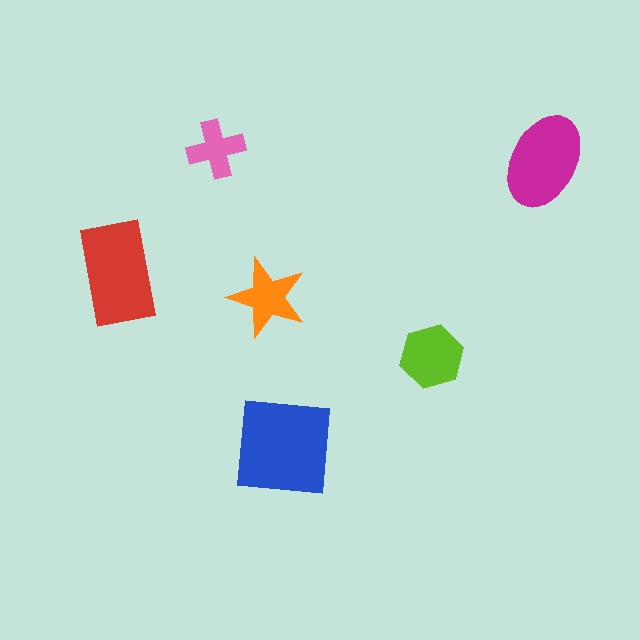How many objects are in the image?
There are 6 objects in the image.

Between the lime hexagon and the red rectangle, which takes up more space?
The red rectangle.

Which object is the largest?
The blue square.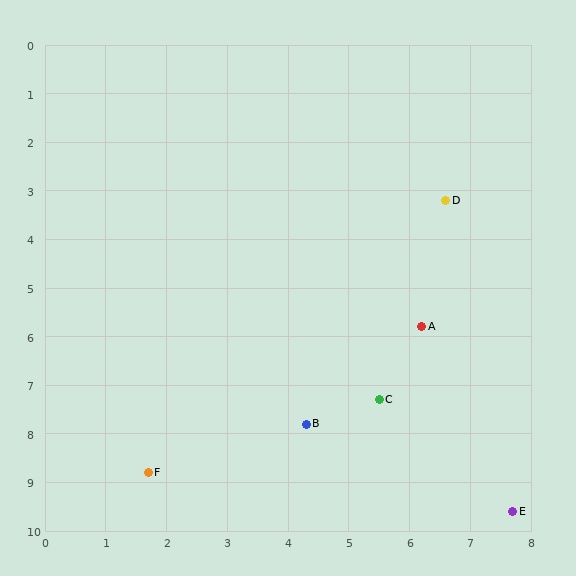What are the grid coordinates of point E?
Point E is at approximately (7.7, 9.6).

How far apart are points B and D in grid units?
Points B and D are about 5.1 grid units apart.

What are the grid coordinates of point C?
Point C is at approximately (5.5, 7.3).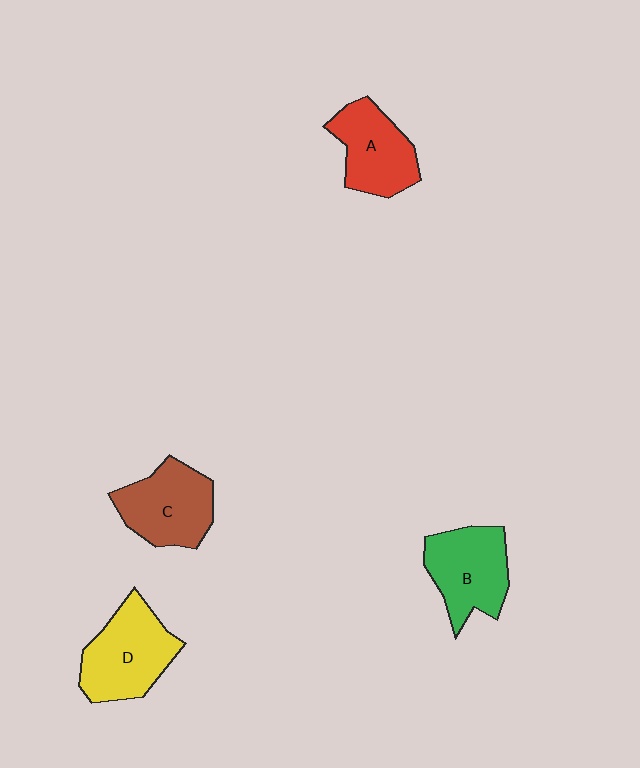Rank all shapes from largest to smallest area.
From largest to smallest: D (yellow), B (green), C (brown), A (red).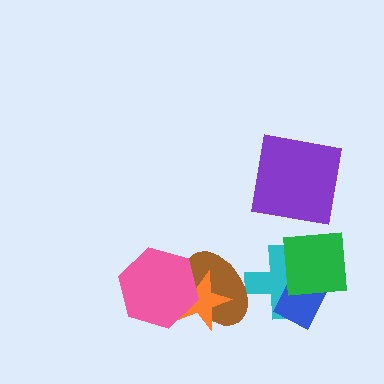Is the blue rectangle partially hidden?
Yes, it is partially covered by another shape.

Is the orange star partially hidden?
Yes, it is partially covered by another shape.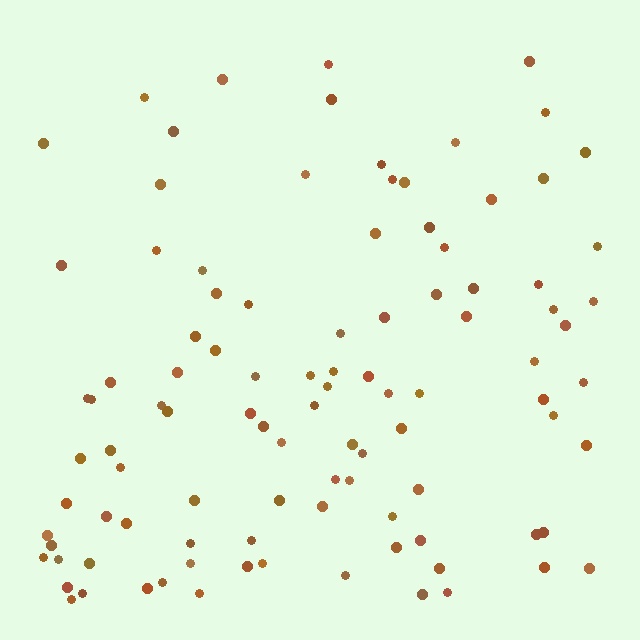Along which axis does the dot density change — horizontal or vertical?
Vertical.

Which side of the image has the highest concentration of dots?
The bottom.